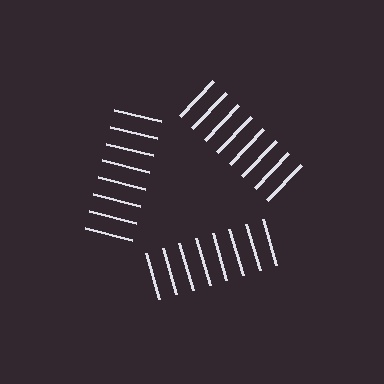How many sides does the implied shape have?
3 sides — the line-ends trace a triangle.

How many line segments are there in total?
24 — 8 along each of the 3 edges.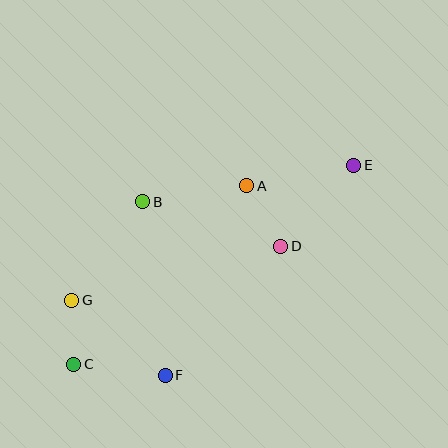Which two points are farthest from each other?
Points C and E are farthest from each other.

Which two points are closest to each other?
Points C and G are closest to each other.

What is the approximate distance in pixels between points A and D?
The distance between A and D is approximately 70 pixels.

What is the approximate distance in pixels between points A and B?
The distance between A and B is approximately 105 pixels.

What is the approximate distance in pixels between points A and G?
The distance between A and G is approximately 209 pixels.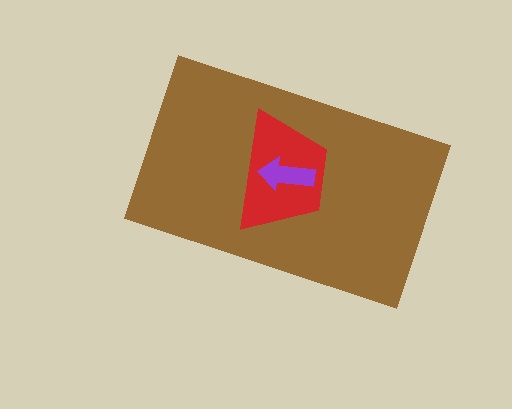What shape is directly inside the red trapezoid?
The purple arrow.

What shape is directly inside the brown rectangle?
The red trapezoid.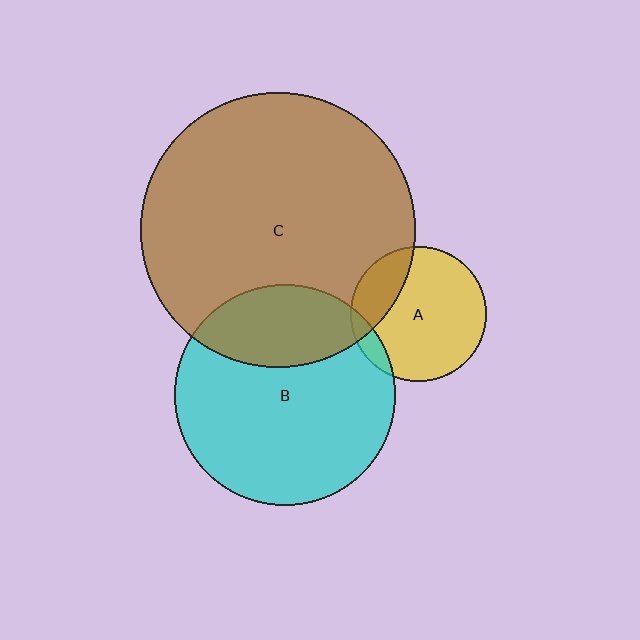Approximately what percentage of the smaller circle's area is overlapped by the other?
Approximately 10%.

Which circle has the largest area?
Circle C (brown).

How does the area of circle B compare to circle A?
Approximately 2.7 times.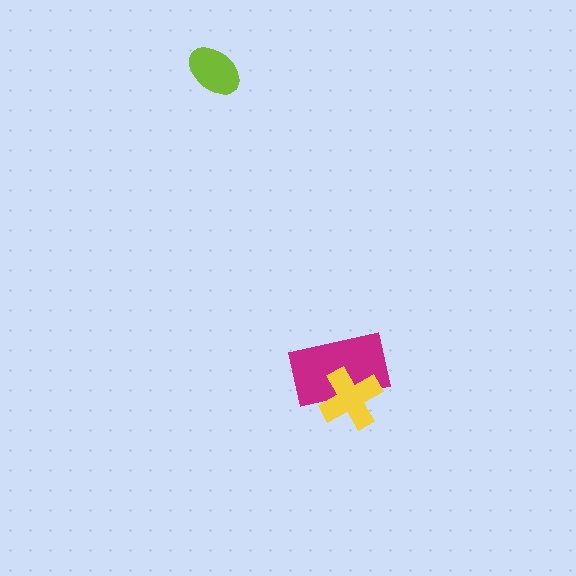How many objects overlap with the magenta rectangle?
1 object overlaps with the magenta rectangle.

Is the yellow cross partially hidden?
No, no other shape covers it.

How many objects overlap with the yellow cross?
1 object overlaps with the yellow cross.